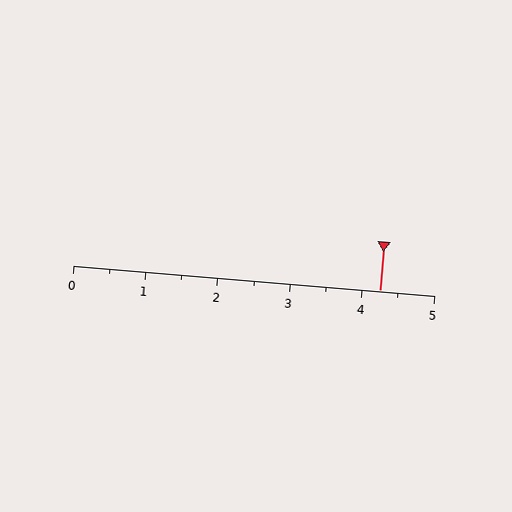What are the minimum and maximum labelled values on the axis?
The axis runs from 0 to 5.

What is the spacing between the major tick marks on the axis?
The major ticks are spaced 1 apart.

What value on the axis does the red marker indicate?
The marker indicates approximately 4.2.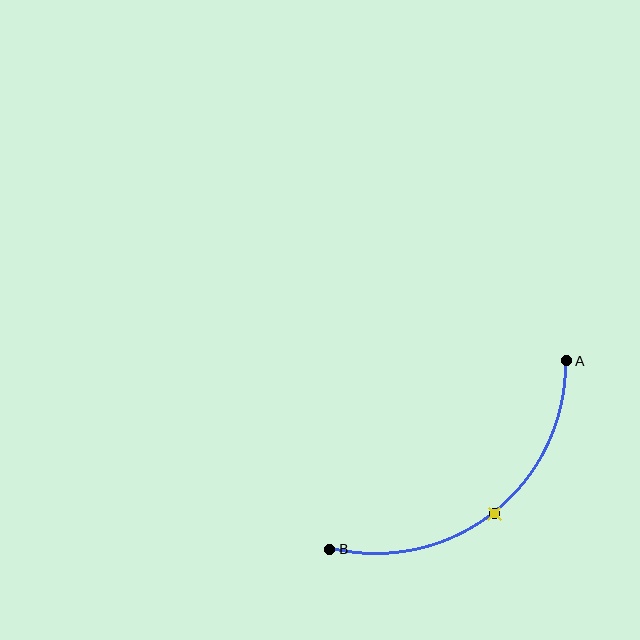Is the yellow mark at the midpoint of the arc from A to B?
Yes. The yellow mark lies on the arc at equal arc-length from both A and B — it is the arc midpoint.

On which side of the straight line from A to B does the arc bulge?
The arc bulges below and to the right of the straight line connecting A and B.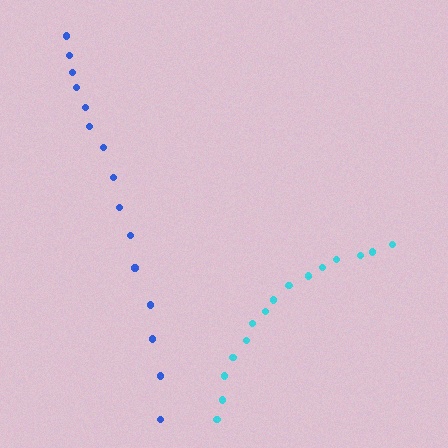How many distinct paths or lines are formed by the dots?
There are 2 distinct paths.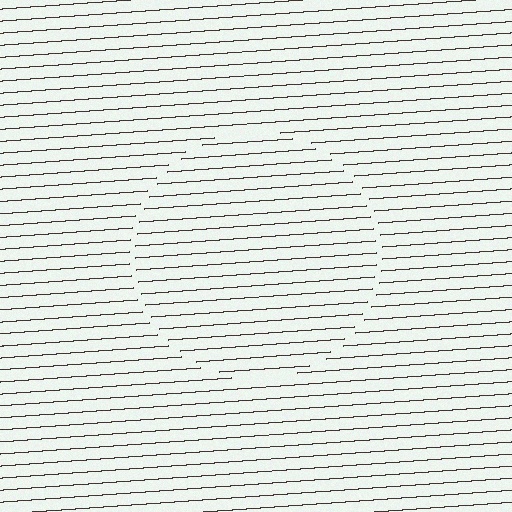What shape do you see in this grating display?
An illusory circle. The interior of the shape contains the same grating, shifted by half a period — the contour is defined by the phase discontinuity where line-ends from the inner and outer gratings abut.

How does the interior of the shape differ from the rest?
The interior of the shape contains the same grating, shifted by half a period — the contour is defined by the phase discontinuity where line-ends from the inner and outer gratings abut.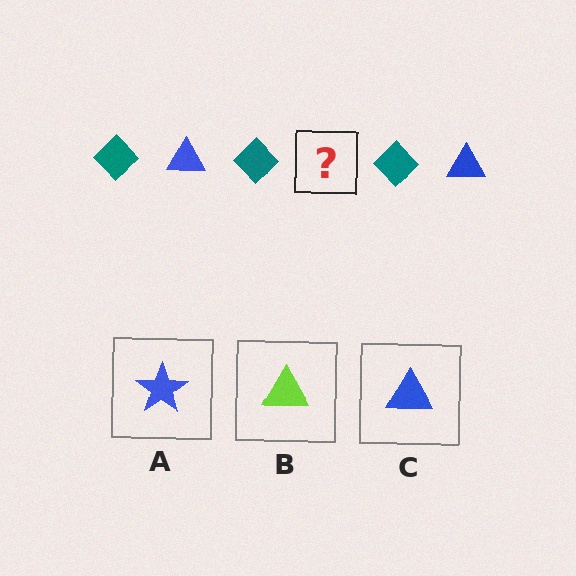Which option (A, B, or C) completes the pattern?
C.